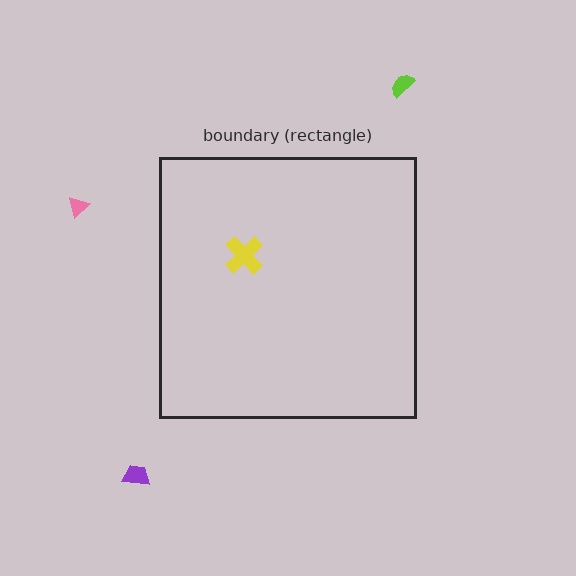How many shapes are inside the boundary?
1 inside, 3 outside.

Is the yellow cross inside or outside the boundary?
Inside.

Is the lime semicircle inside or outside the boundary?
Outside.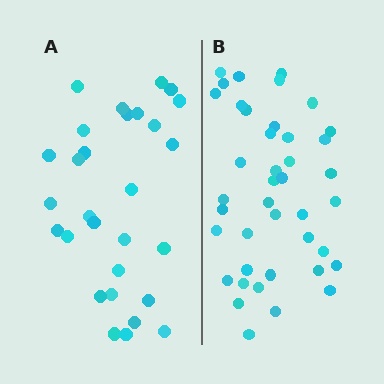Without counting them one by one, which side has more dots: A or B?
Region B (the right region) has more dots.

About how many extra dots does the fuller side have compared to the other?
Region B has roughly 12 or so more dots than region A.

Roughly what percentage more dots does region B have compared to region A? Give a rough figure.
About 40% more.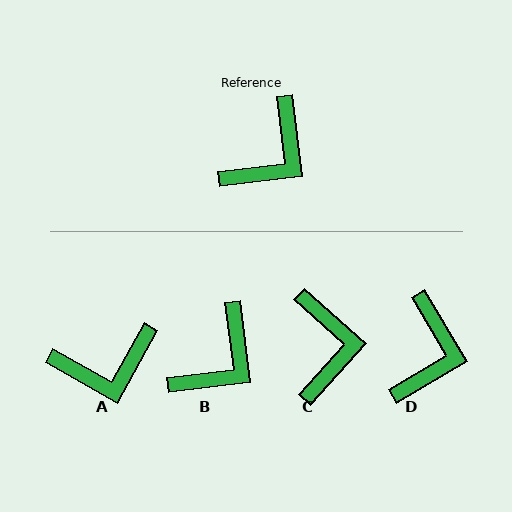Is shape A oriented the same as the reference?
No, it is off by about 36 degrees.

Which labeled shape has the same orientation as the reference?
B.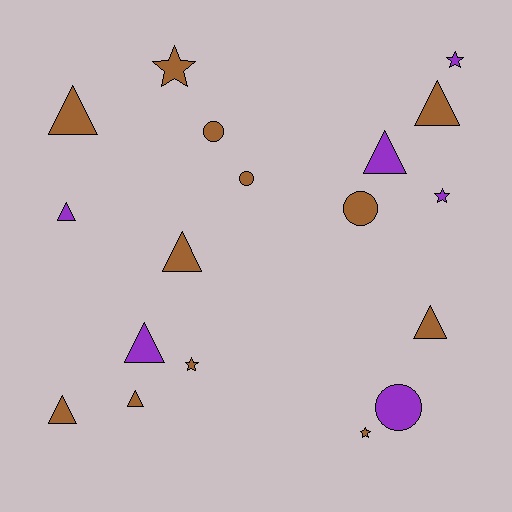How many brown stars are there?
There are 3 brown stars.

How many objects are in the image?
There are 18 objects.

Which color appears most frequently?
Brown, with 12 objects.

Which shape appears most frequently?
Triangle, with 9 objects.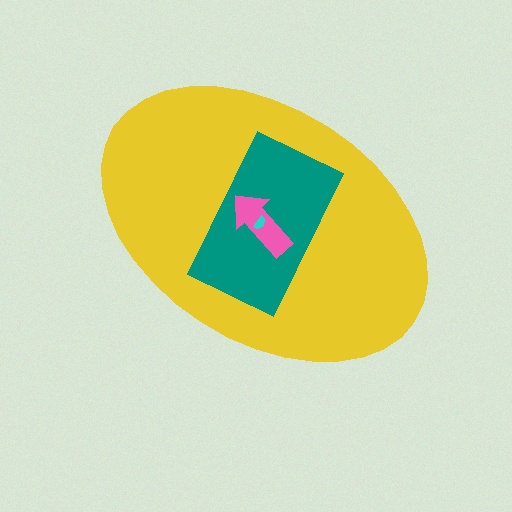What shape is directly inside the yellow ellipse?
The teal rectangle.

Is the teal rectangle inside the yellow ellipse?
Yes.